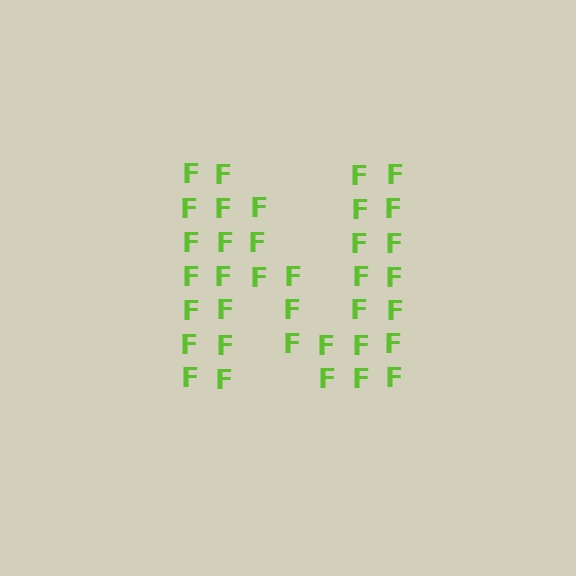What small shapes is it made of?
It is made of small letter F's.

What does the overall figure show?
The overall figure shows the letter N.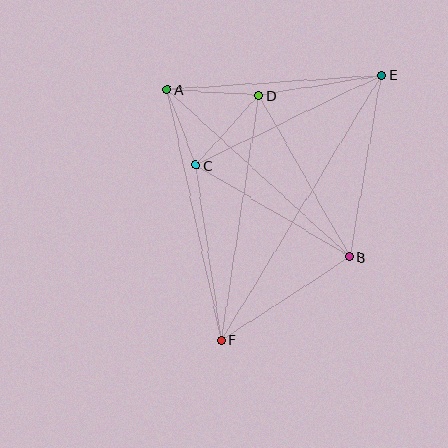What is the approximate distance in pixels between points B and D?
The distance between B and D is approximately 186 pixels.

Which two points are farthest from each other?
Points E and F are farthest from each other.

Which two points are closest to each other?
Points A and C are closest to each other.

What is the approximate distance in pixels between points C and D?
The distance between C and D is approximately 94 pixels.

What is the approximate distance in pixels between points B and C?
The distance between B and C is approximately 179 pixels.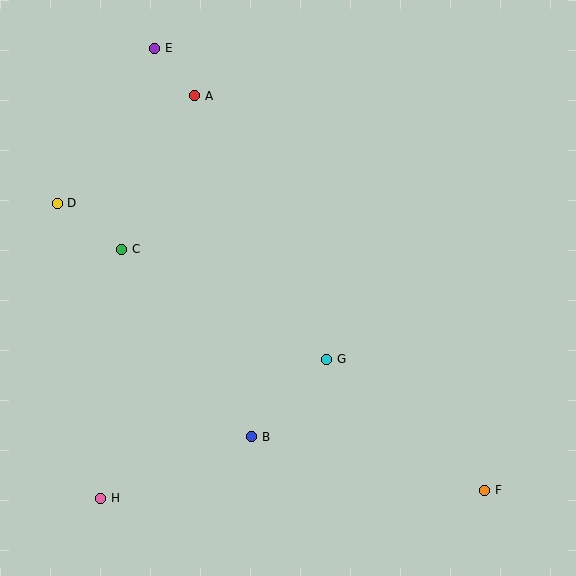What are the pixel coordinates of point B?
Point B is at (252, 437).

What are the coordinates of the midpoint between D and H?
The midpoint between D and H is at (79, 351).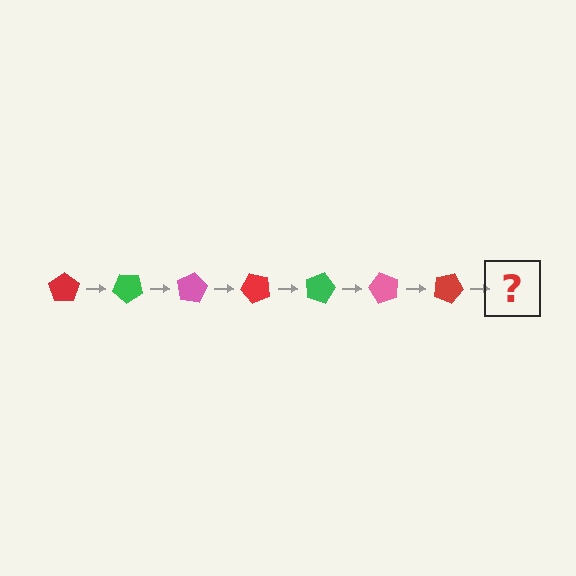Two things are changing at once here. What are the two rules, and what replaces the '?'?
The two rules are that it rotates 40 degrees each step and the color cycles through red, green, and pink. The '?' should be a green pentagon, rotated 280 degrees from the start.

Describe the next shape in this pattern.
It should be a green pentagon, rotated 280 degrees from the start.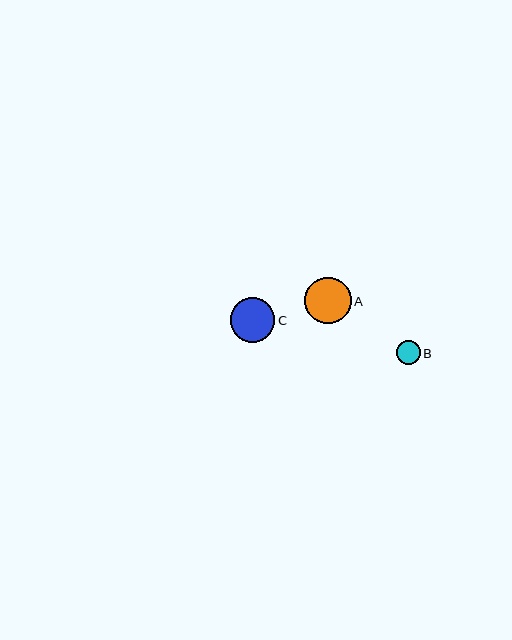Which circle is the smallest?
Circle B is the smallest with a size of approximately 24 pixels.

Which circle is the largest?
Circle A is the largest with a size of approximately 46 pixels.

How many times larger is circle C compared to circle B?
Circle C is approximately 1.9 times the size of circle B.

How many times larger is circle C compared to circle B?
Circle C is approximately 1.9 times the size of circle B.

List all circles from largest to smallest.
From largest to smallest: A, C, B.